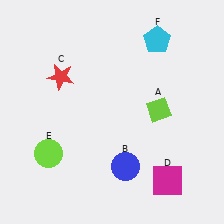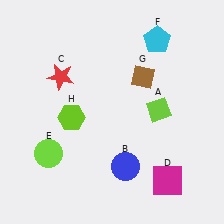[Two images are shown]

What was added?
A brown diamond (G), a lime hexagon (H) were added in Image 2.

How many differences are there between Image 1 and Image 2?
There are 2 differences between the two images.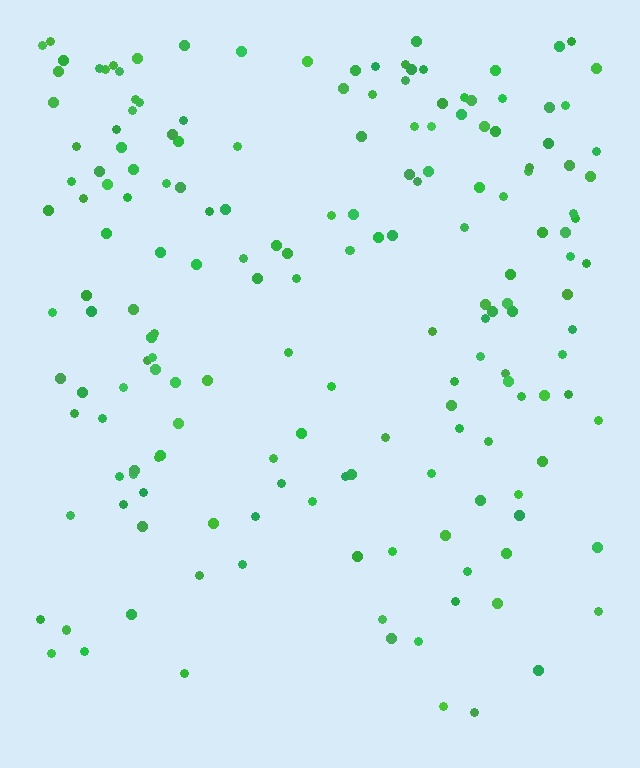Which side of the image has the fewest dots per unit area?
The bottom.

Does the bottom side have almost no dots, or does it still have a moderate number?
Still a moderate number, just noticeably fewer than the top.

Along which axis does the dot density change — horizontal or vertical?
Vertical.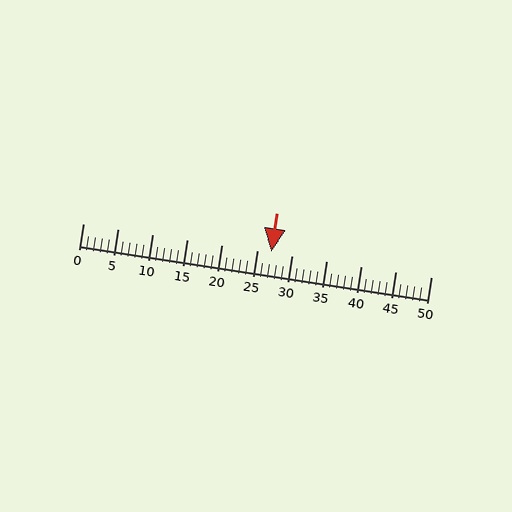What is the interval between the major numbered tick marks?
The major tick marks are spaced 5 units apart.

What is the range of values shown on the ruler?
The ruler shows values from 0 to 50.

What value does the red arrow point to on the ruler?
The red arrow points to approximately 27.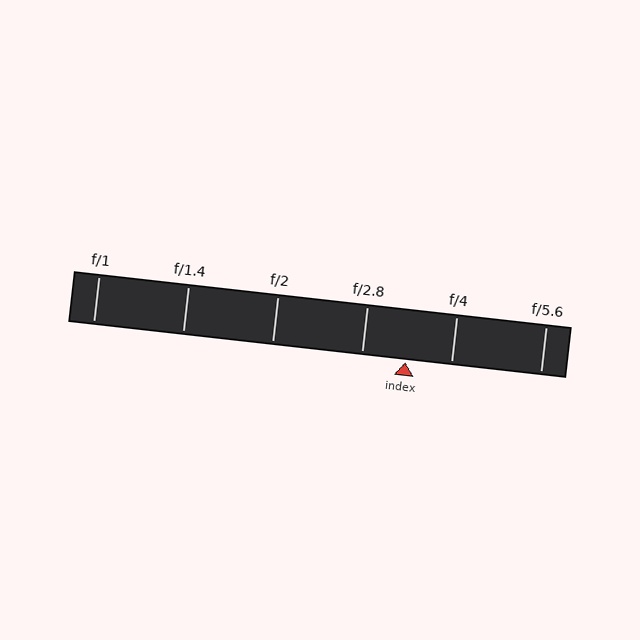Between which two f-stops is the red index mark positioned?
The index mark is between f/2.8 and f/4.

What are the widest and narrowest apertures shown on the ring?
The widest aperture shown is f/1 and the narrowest is f/5.6.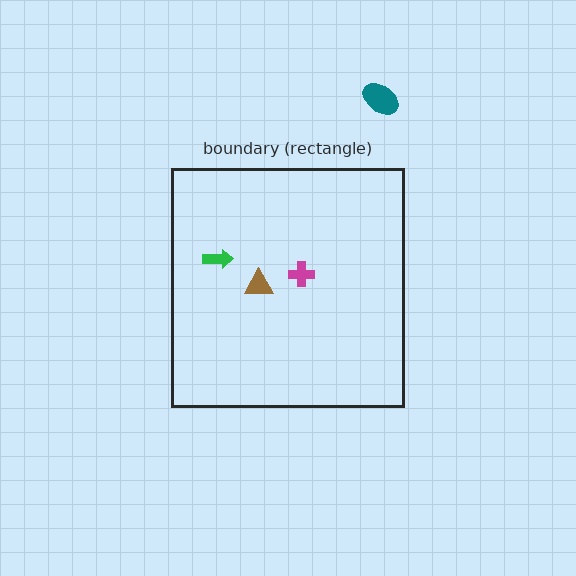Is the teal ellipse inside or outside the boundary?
Outside.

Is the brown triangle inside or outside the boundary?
Inside.